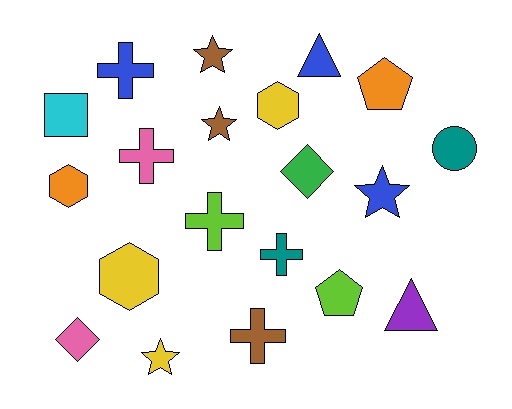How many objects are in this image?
There are 20 objects.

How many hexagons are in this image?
There are 3 hexagons.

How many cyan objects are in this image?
There is 1 cyan object.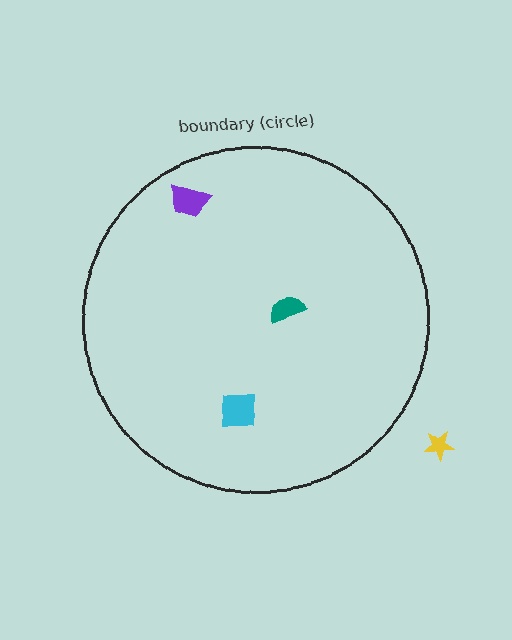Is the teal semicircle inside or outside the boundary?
Inside.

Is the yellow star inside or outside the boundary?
Outside.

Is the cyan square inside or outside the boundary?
Inside.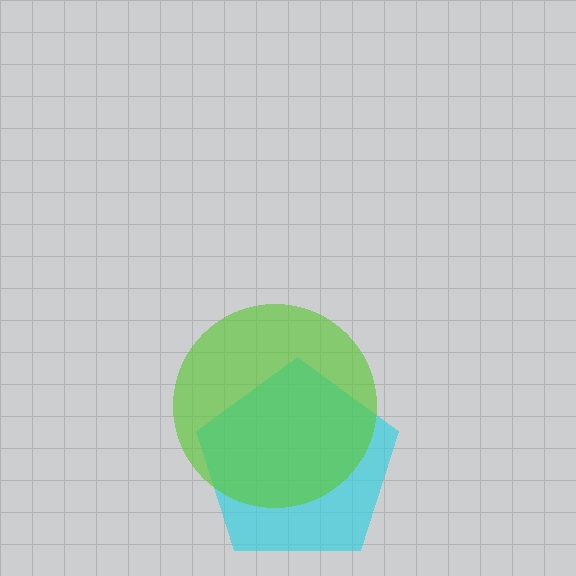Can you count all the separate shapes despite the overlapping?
Yes, there are 2 separate shapes.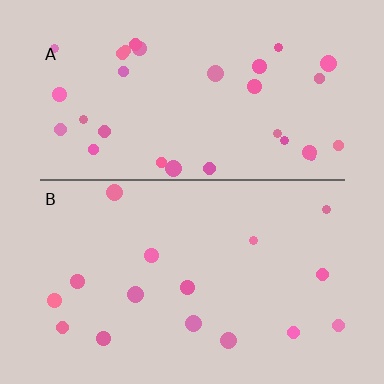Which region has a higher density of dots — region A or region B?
A (the top).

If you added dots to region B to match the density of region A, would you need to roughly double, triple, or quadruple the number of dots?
Approximately double.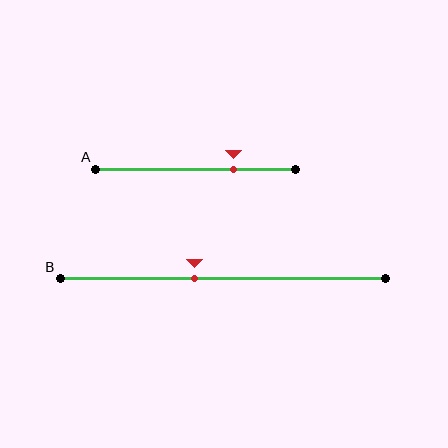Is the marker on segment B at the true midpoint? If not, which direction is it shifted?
No, the marker on segment B is shifted to the left by about 9% of the segment length.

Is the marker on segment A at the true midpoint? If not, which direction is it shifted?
No, the marker on segment A is shifted to the right by about 19% of the segment length.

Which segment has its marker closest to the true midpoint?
Segment B has its marker closest to the true midpoint.